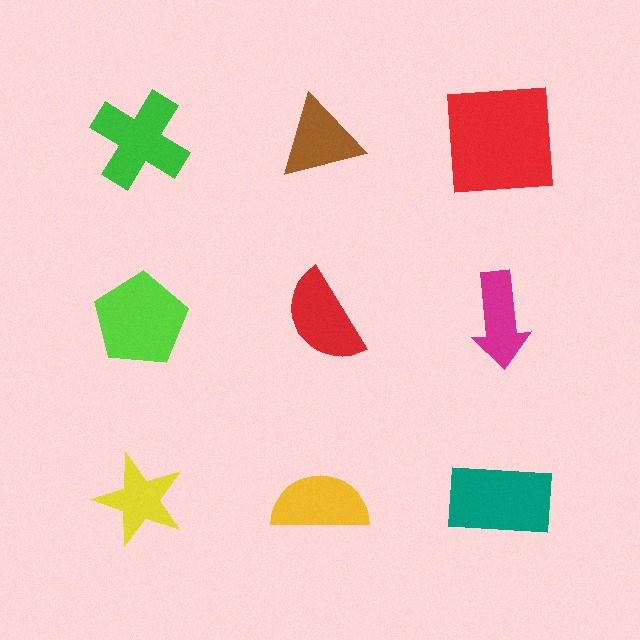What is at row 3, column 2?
A yellow semicircle.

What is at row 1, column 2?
A brown triangle.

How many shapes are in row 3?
3 shapes.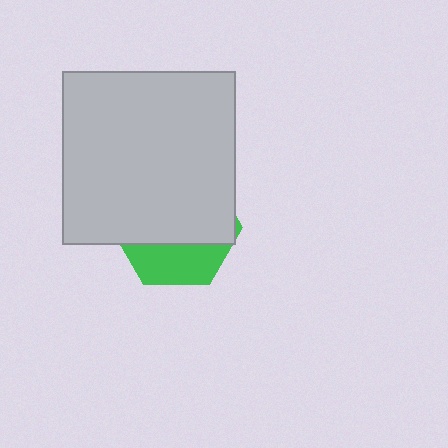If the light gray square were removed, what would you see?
You would see the complete green hexagon.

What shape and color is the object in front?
The object in front is a light gray square.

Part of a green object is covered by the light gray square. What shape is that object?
It is a hexagon.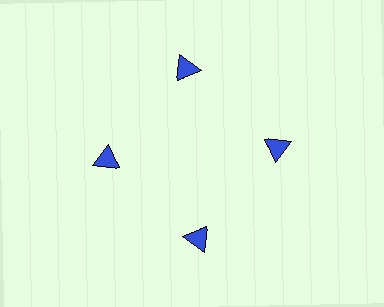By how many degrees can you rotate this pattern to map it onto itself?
The pattern maps onto itself every 90 degrees of rotation.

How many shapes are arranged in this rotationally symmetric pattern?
There are 4 shapes, arranged in 4 groups of 1.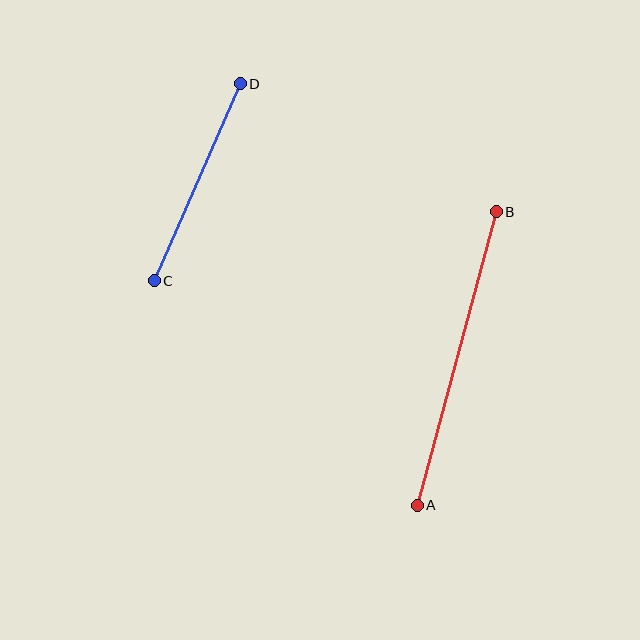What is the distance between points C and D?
The distance is approximately 215 pixels.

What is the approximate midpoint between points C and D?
The midpoint is at approximately (197, 182) pixels.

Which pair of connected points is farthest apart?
Points A and B are farthest apart.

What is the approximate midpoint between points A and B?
The midpoint is at approximately (457, 359) pixels.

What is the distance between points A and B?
The distance is approximately 304 pixels.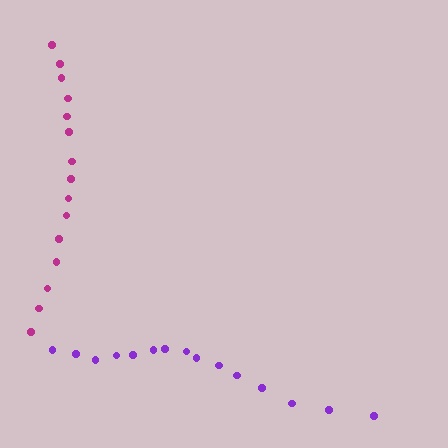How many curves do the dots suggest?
There are 2 distinct paths.